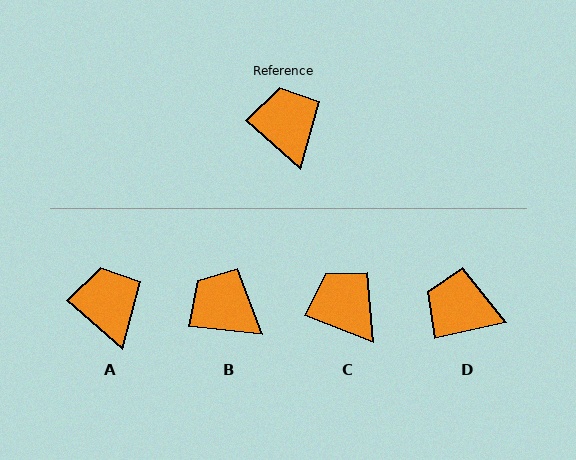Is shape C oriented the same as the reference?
No, it is off by about 20 degrees.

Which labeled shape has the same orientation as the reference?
A.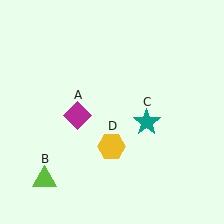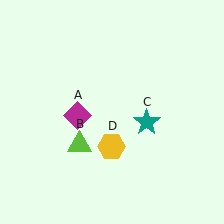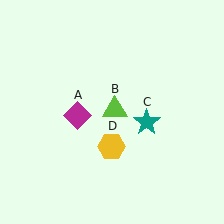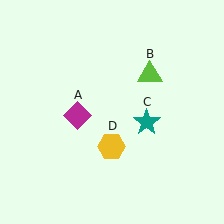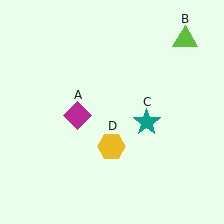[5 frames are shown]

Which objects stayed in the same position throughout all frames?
Magenta diamond (object A) and teal star (object C) and yellow hexagon (object D) remained stationary.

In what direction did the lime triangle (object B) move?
The lime triangle (object B) moved up and to the right.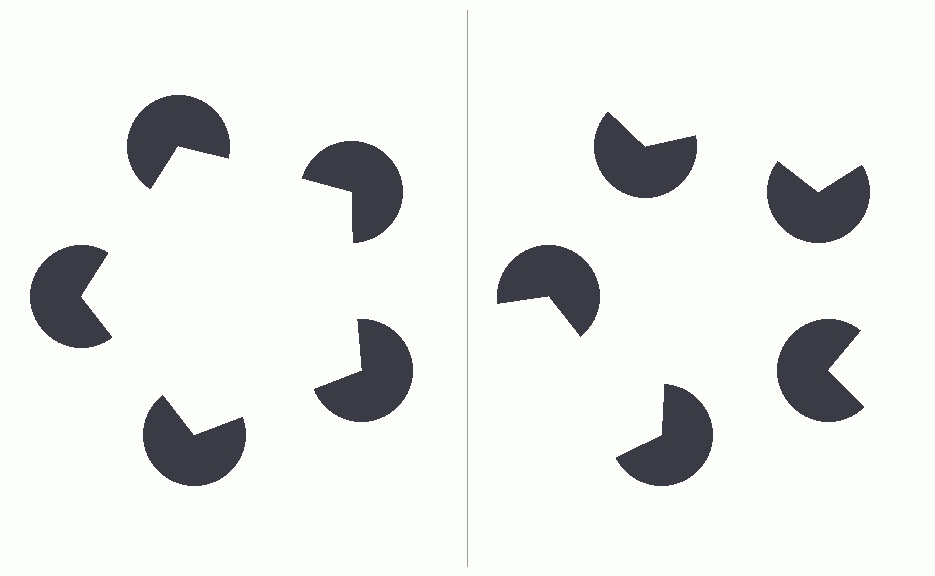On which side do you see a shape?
An illusory pentagon appears on the left side. On the right side the wedge cuts are rotated, so no coherent shape forms.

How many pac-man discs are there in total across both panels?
10 — 5 on each side.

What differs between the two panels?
The pac-man discs are positioned identically on both sides; only the wedge orientations differ. On the left they align to a pentagon; on the right they are misaligned.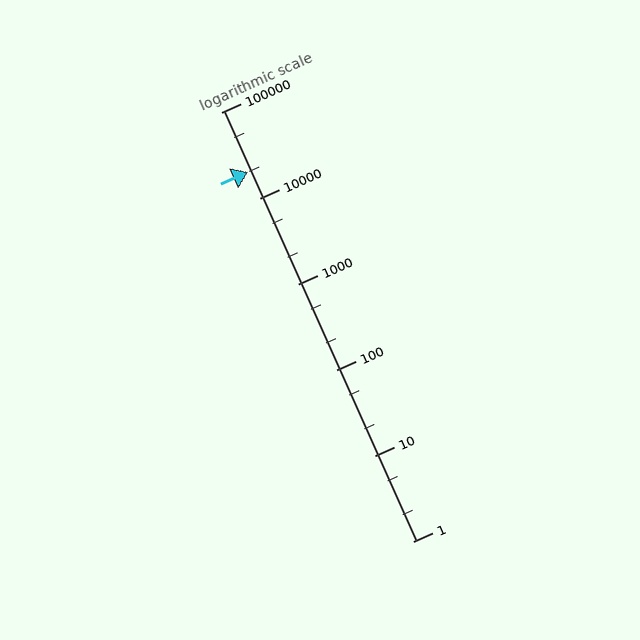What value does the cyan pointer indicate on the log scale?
The pointer indicates approximately 20000.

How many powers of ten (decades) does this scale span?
The scale spans 5 decades, from 1 to 100000.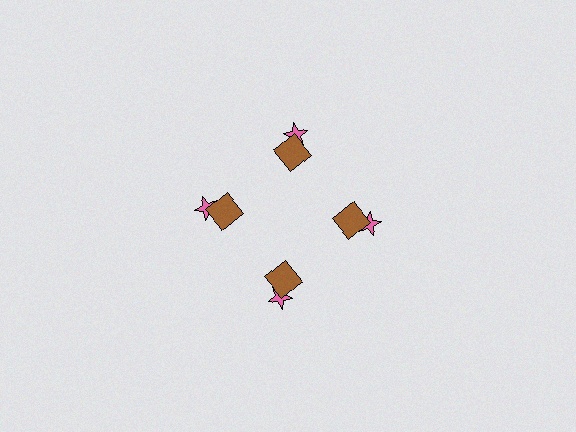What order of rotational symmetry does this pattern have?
This pattern has 4-fold rotational symmetry.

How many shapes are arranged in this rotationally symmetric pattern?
There are 8 shapes, arranged in 4 groups of 2.